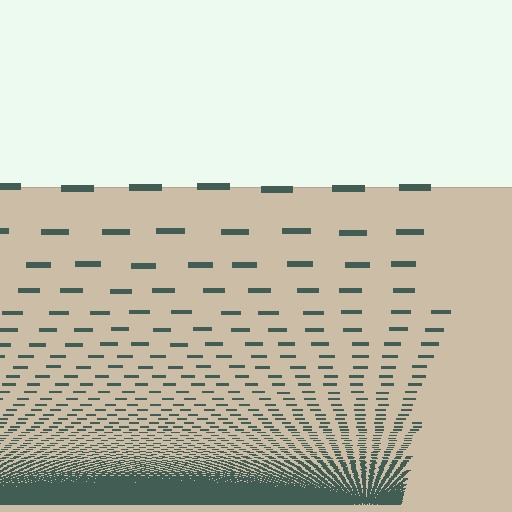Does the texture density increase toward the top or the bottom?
Density increases toward the bottom.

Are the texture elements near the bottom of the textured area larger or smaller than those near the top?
Smaller. The gradient is inverted — elements near the bottom are smaller and denser.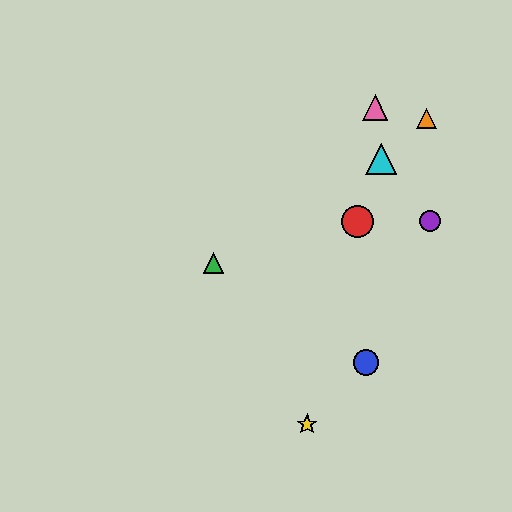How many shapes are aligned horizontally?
2 shapes (the red circle, the purple circle) are aligned horizontally.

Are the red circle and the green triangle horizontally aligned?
No, the red circle is at y≈221 and the green triangle is at y≈263.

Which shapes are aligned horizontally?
The red circle, the purple circle are aligned horizontally.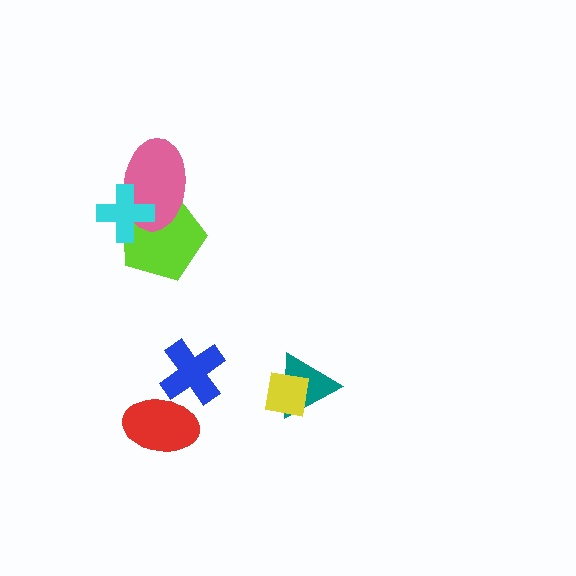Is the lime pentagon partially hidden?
Yes, it is partially covered by another shape.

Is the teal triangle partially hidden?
Yes, it is partially covered by another shape.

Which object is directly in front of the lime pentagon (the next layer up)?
The pink ellipse is directly in front of the lime pentagon.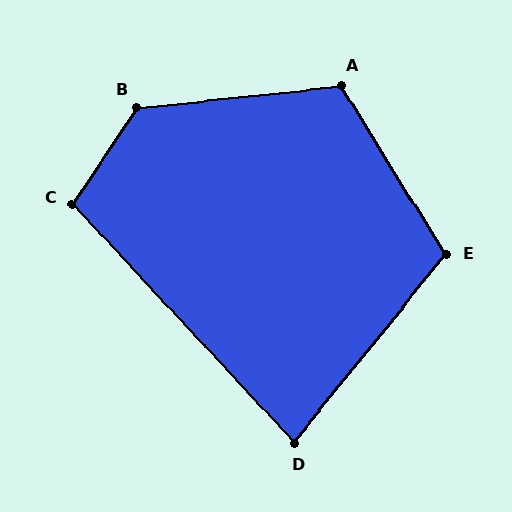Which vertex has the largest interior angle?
B, at approximately 129 degrees.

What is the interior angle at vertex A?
Approximately 116 degrees (obtuse).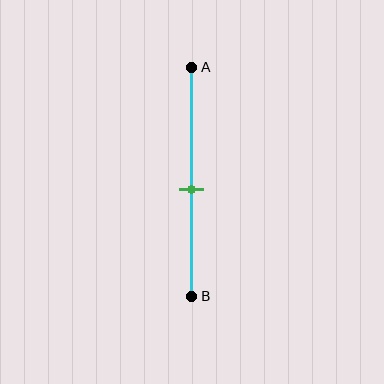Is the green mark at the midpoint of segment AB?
No, the mark is at about 55% from A, not at the 50% midpoint.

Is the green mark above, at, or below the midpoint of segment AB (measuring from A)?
The green mark is below the midpoint of segment AB.